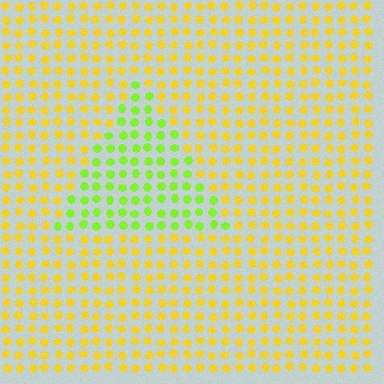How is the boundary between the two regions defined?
The boundary is defined purely by a slight shift in hue (about 45 degrees). Spacing, size, and orientation are identical on both sides.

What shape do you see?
I see a triangle.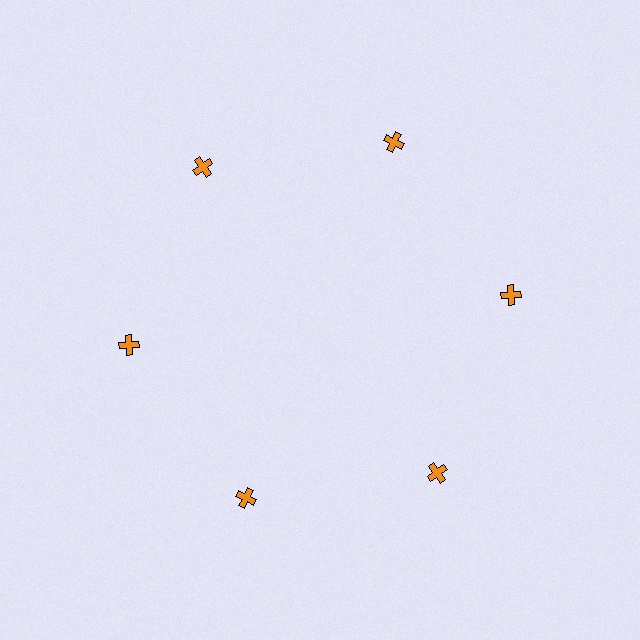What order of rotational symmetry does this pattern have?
This pattern has 6-fold rotational symmetry.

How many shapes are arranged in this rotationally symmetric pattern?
There are 6 shapes, arranged in 6 groups of 1.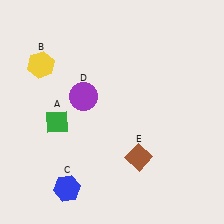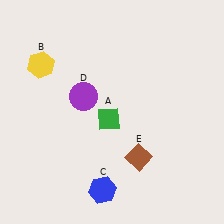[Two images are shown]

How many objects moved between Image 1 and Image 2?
2 objects moved between the two images.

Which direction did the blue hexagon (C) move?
The blue hexagon (C) moved right.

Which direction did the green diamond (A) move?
The green diamond (A) moved right.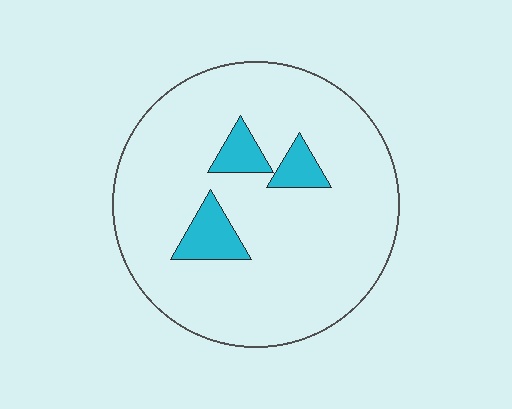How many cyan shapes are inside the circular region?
3.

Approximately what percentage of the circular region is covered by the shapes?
Approximately 10%.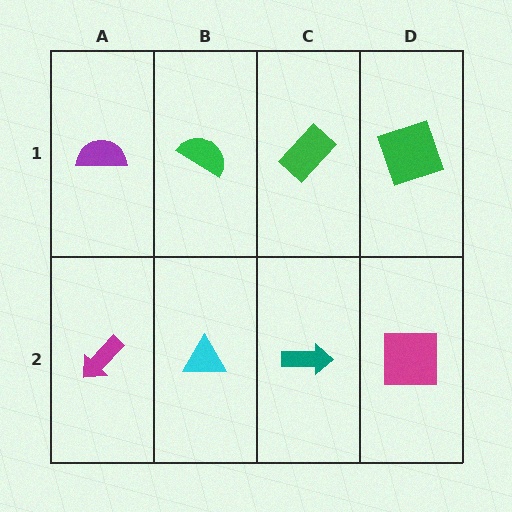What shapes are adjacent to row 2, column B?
A green semicircle (row 1, column B), a magenta arrow (row 2, column A), a teal arrow (row 2, column C).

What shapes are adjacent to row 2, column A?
A purple semicircle (row 1, column A), a cyan triangle (row 2, column B).